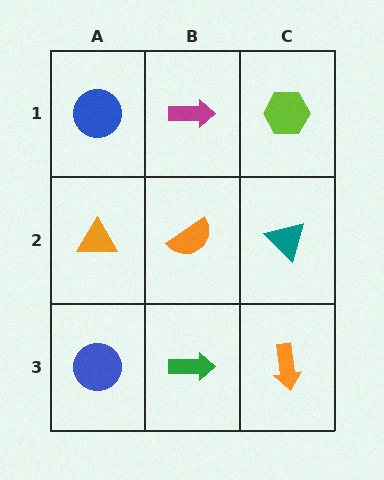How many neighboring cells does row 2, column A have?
3.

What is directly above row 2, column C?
A lime hexagon.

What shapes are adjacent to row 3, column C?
A teal triangle (row 2, column C), a green arrow (row 3, column B).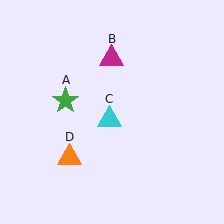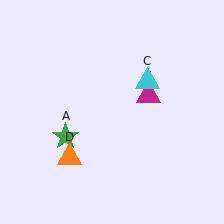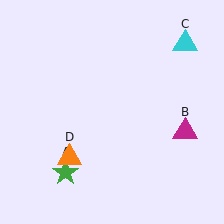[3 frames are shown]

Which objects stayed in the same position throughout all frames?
Orange triangle (object D) remained stationary.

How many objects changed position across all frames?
3 objects changed position: green star (object A), magenta triangle (object B), cyan triangle (object C).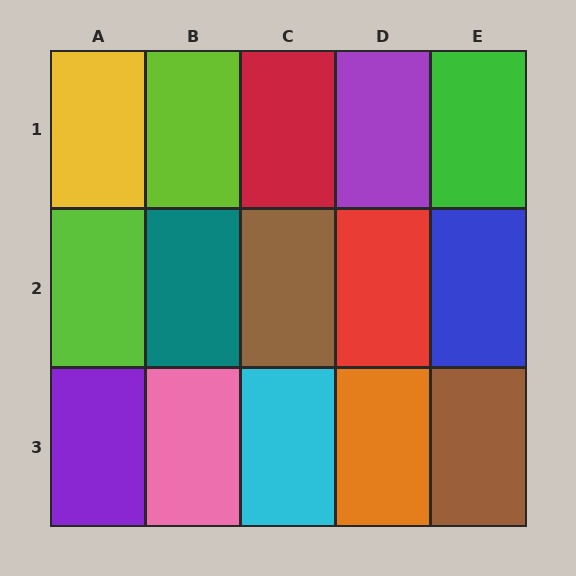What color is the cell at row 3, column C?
Cyan.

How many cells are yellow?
1 cell is yellow.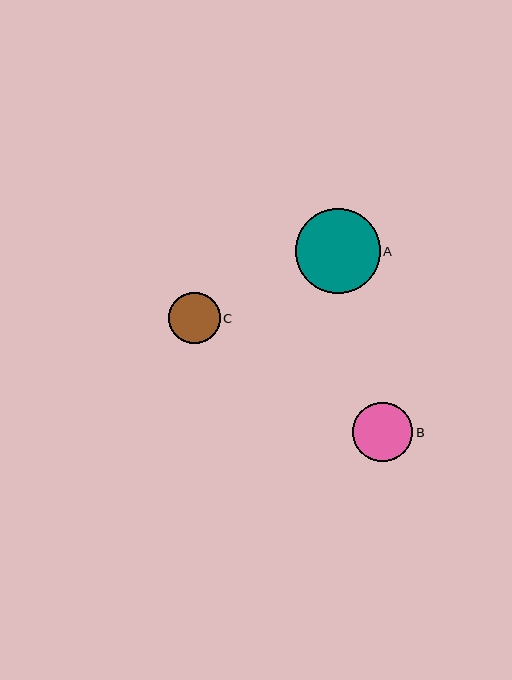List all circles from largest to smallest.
From largest to smallest: A, B, C.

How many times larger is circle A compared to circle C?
Circle A is approximately 1.6 times the size of circle C.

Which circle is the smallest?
Circle C is the smallest with a size of approximately 52 pixels.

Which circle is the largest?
Circle A is the largest with a size of approximately 85 pixels.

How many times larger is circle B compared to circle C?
Circle B is approximately 1.2 times the size of circle C.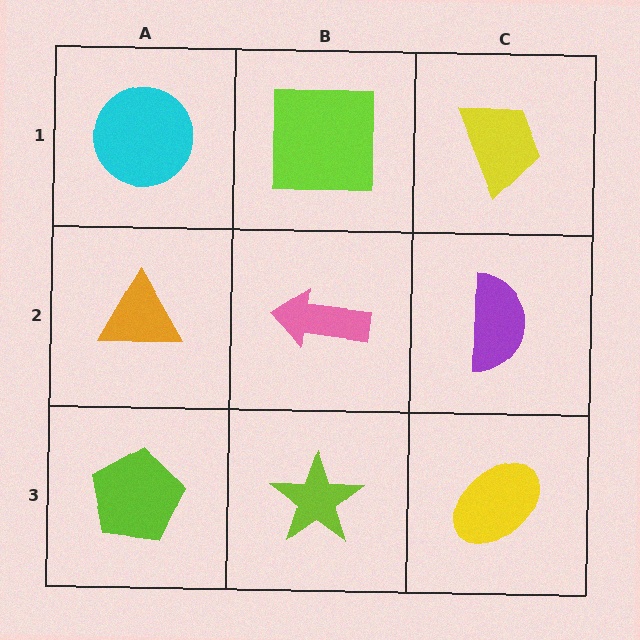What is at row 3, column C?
A yellow ellipse.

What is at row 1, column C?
A yellow trapezoid.